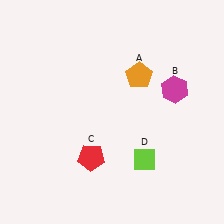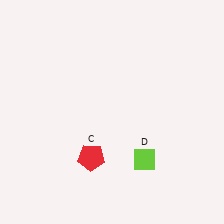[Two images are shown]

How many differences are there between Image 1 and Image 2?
There are 2 differences between the two images.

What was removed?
The magenta hexagon (B), the orange pentagon (A) were removed in Image 2.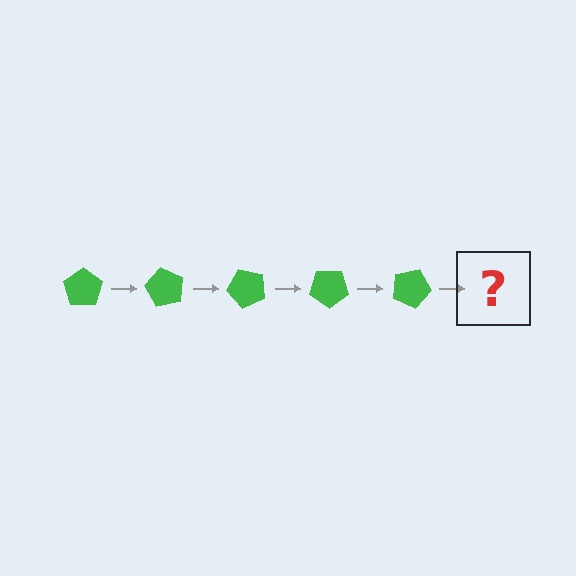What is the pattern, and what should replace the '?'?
The pattern is that the pentagon rotates 60 degrees each step. The '?' should be a green pentagon rotated 300 degrees.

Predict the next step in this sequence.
The next step is a green pentagon rotated 300 degrees.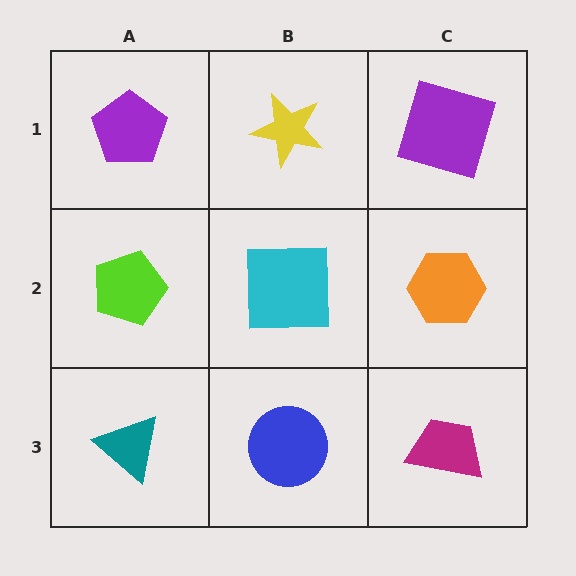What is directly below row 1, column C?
An orange hexagon.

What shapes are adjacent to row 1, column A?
A lime pentagon (row 2, column A), a yellow star (row 1, column B).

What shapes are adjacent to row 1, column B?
A cyan square (row 2, column B), a purple pentagon (row 1, column A), a purple square (row 1, column C).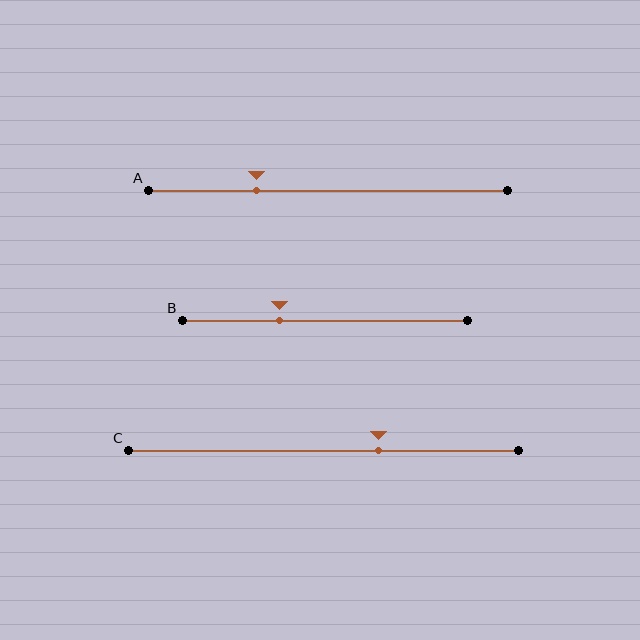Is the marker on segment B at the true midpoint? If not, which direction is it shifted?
No, the marker on segment B is shifted to the left by about 16% of the segment length.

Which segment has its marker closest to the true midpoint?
Segment C has its marker closest to the true midpoint.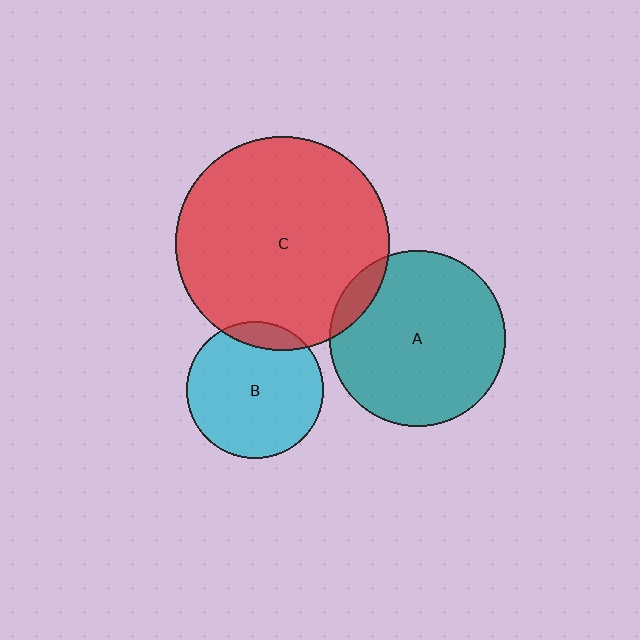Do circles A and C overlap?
Yes.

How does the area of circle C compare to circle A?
Approximately 1.5 times.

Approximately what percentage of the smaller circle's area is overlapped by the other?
Approximately 10%.